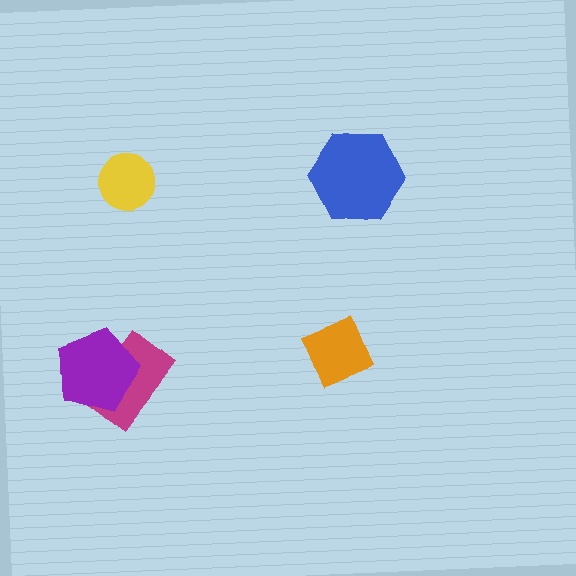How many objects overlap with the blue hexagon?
0 objects overlap with the blue hexagon.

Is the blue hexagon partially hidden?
No, no other shape covers it.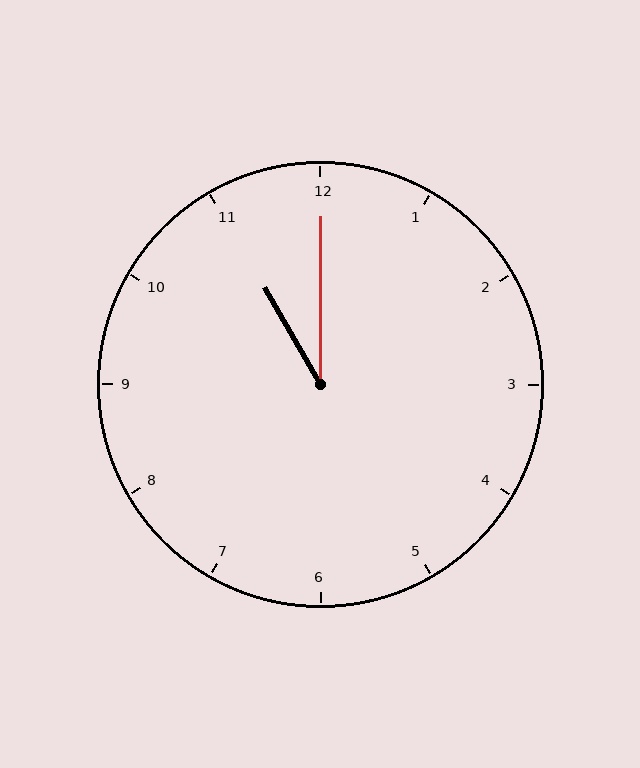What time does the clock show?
11:00.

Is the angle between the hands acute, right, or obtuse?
It is acute.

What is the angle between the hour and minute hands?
Approximately 30 degrees.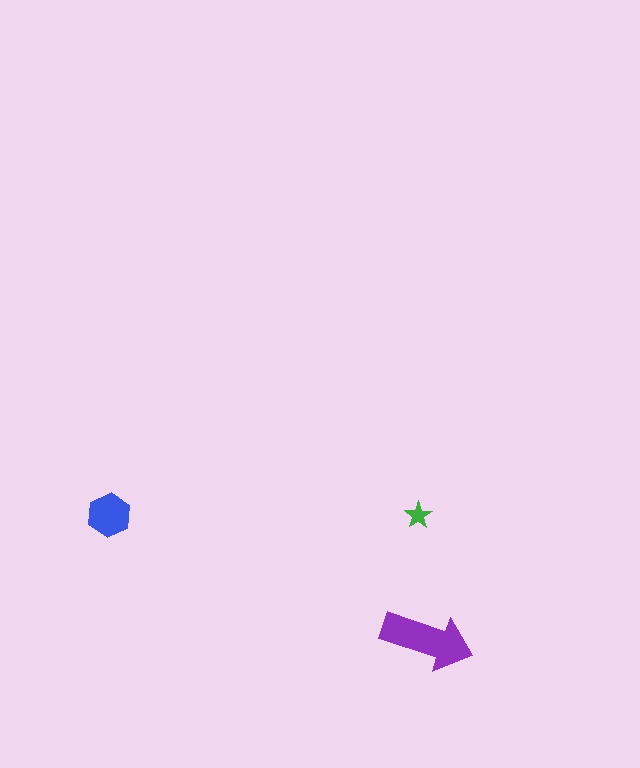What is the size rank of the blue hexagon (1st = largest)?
2nd.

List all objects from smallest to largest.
The green star, the blue hexagon, the purple arrow.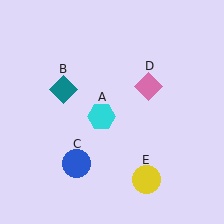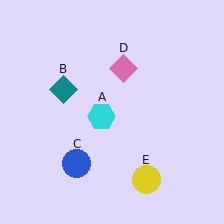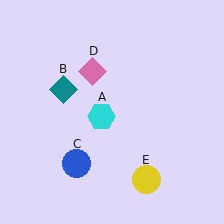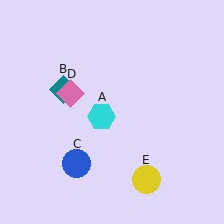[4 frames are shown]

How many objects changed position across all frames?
1 object changed position: pink diamond (object D).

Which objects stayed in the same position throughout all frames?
Cyan hexagon (object A) and teal diamond (object B) and blue circle (object C) and yellow circle (object E) remained stationary.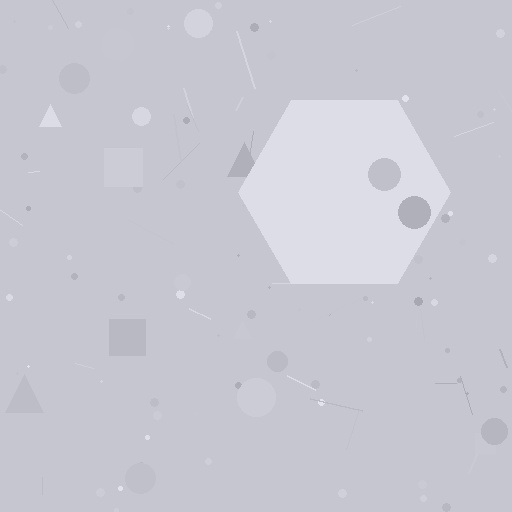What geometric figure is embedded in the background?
A hexagon is embedded in the background.